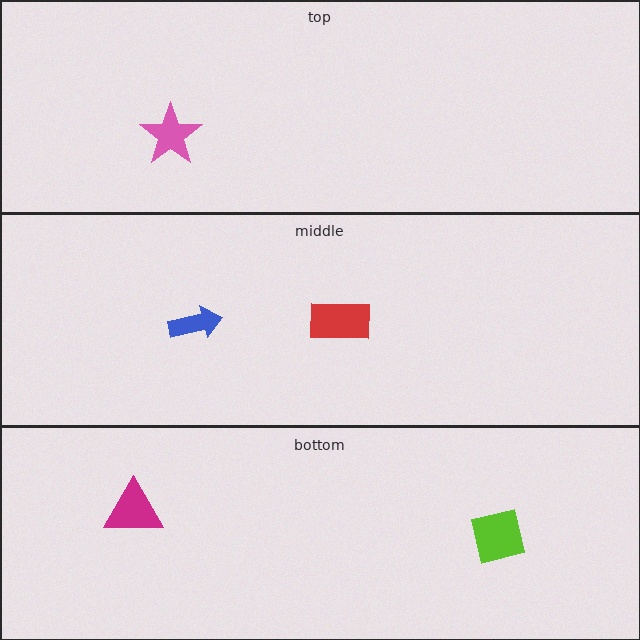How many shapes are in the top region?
1.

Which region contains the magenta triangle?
The bottom region.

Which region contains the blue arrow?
The middle region.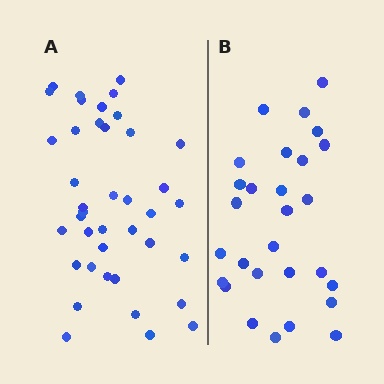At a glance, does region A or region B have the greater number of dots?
Region A (the left region) has more dots.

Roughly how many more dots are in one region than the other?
Region A has roughly 12 or so more dots than region B.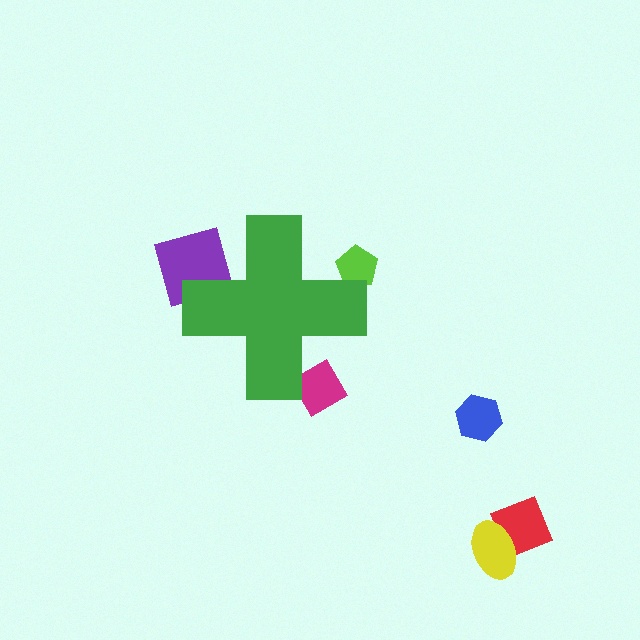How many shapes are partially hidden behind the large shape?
3 shapes are partially hidden.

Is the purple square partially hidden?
Yes, the purple square is partially hidden behind the green cross.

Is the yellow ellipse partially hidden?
No, the yellow ellipse is fully visible.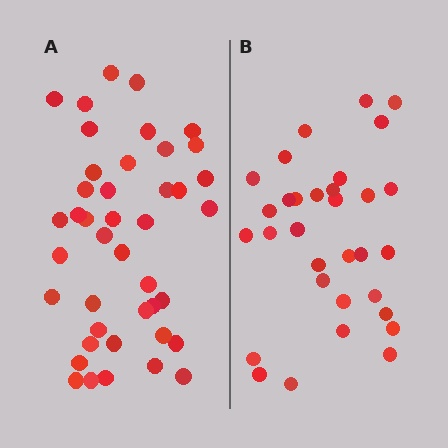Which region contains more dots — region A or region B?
Region A (the left region) has more dots.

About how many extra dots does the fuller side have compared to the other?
Region A has roughly 10 or so more dots than region B.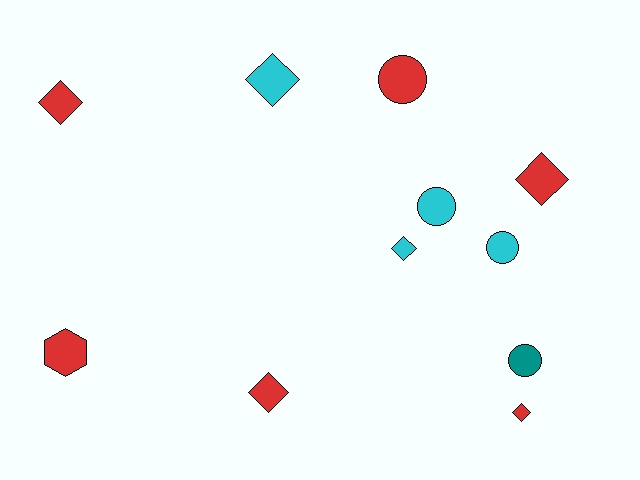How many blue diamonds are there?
There are no blue diamonds.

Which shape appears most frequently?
Diamond, with 6 objects.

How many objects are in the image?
There are 11 objects.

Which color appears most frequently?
Red, with 6 objects.